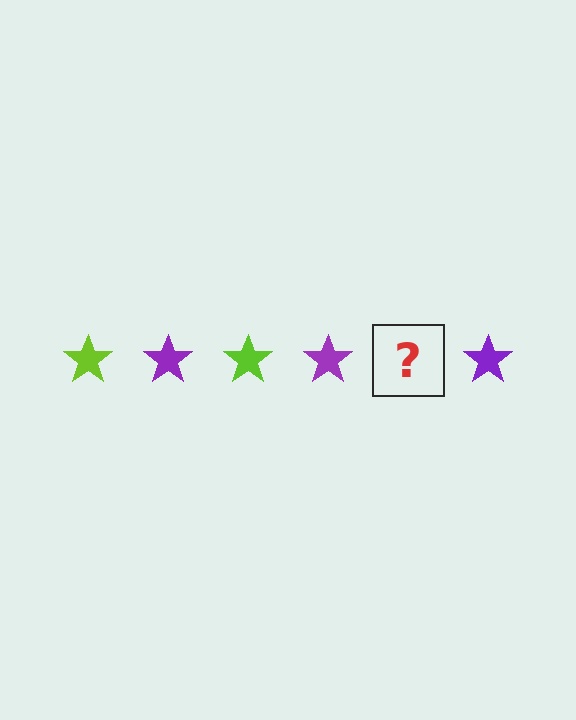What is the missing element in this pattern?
The missing element is a lime star.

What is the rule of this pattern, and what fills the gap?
The rule is that the pattern cycles through lime, purple stars. The gap should be filled with a lime star.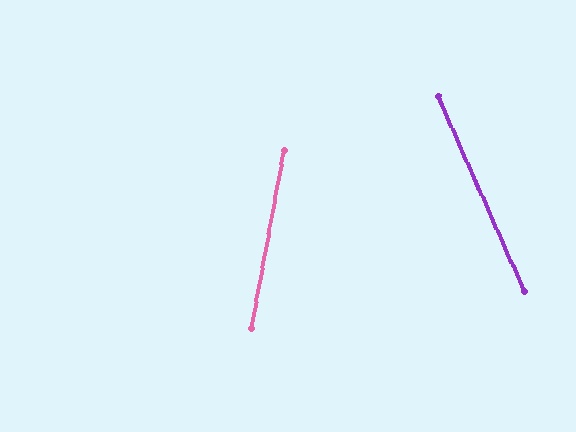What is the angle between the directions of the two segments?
Approximately 34 degrees.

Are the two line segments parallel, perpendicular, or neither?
Neither parallel nor perpendicular — they differ by about 34°.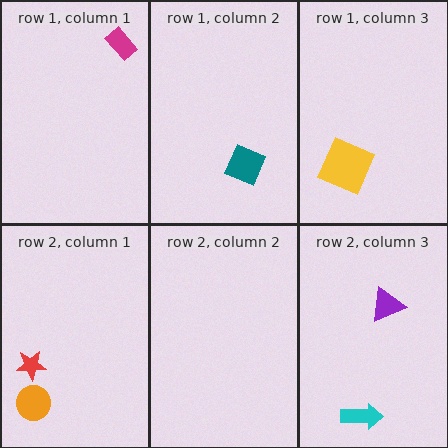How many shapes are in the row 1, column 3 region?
1.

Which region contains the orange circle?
The row 2, column 1 region.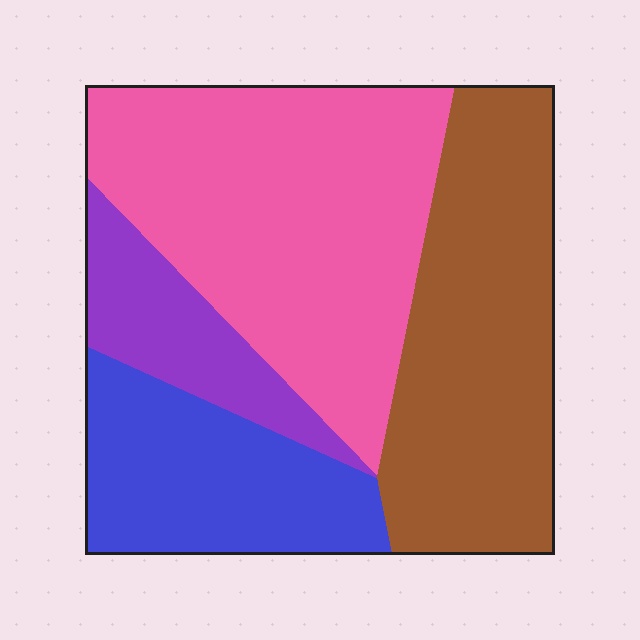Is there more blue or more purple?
Blue.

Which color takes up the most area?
Pink, at roughly 40%.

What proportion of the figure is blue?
Blue takes up less than a quarter of the figure.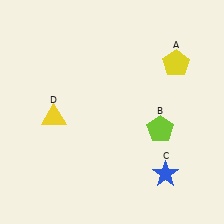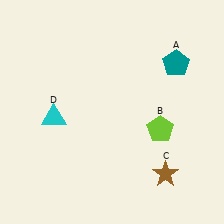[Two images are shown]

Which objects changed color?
A changed from yellow to teal. C changed from blue to brown. D changed from yellow to cyan.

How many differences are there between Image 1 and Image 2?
There are 3 differences between the two images.